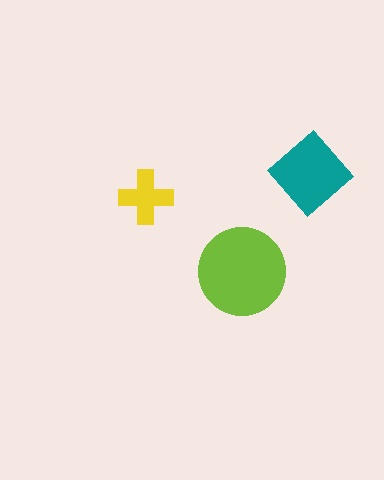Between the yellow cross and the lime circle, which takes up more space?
The lime circle.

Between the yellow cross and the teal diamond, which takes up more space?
The teal diamond.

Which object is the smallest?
The yellow cross.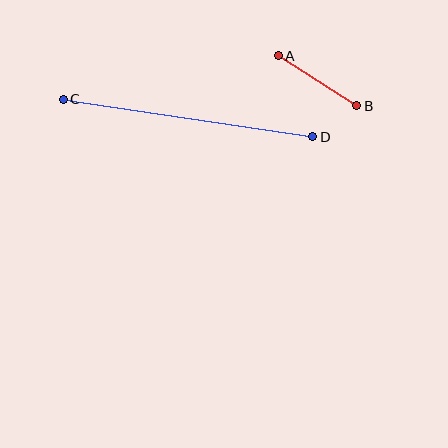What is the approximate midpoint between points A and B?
The midpoint is at approximately (318, 81) pixels.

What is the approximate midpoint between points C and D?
The midpoint is at approximately (188, 118) pixels.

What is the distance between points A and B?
The distance is approximately 93 pixels.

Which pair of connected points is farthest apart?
Points C and D are farthest apart.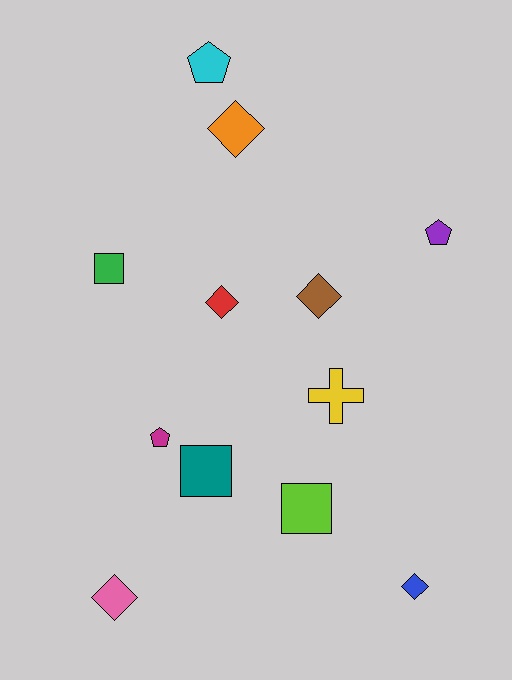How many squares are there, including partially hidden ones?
There are 3 squares.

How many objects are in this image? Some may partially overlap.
There are 12 objects.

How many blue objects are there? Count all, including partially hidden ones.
There is 1 blue object.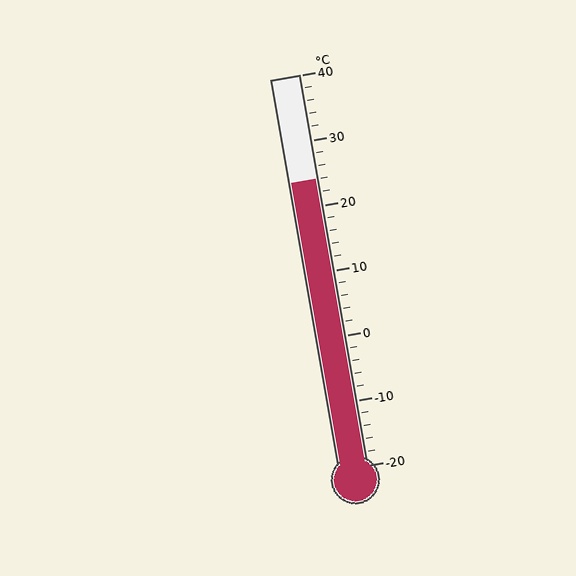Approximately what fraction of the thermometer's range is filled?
The thermometer is filled to approximately 75% of its range.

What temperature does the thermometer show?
The thermometer shows approximately 24°C.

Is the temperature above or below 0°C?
The temperature is above 0°C.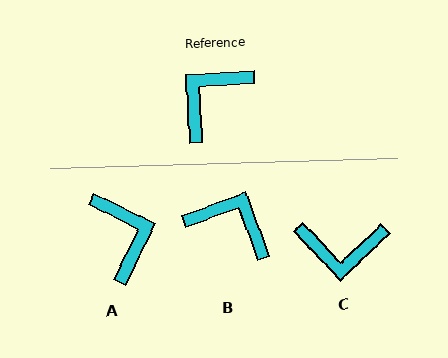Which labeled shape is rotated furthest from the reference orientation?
C, about 130 degrees away.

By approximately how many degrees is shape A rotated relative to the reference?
Approximately 119 degrees clockwise.